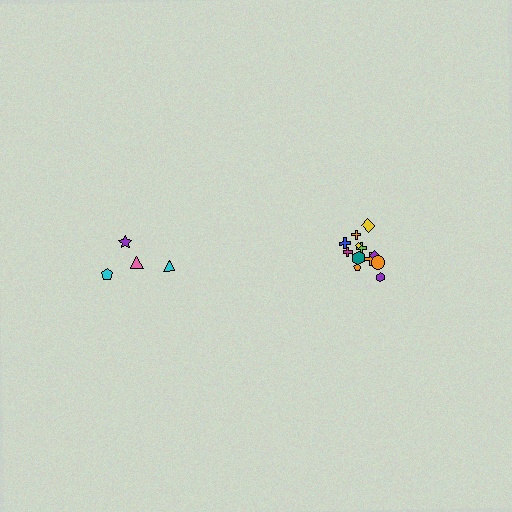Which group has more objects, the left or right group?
The right group.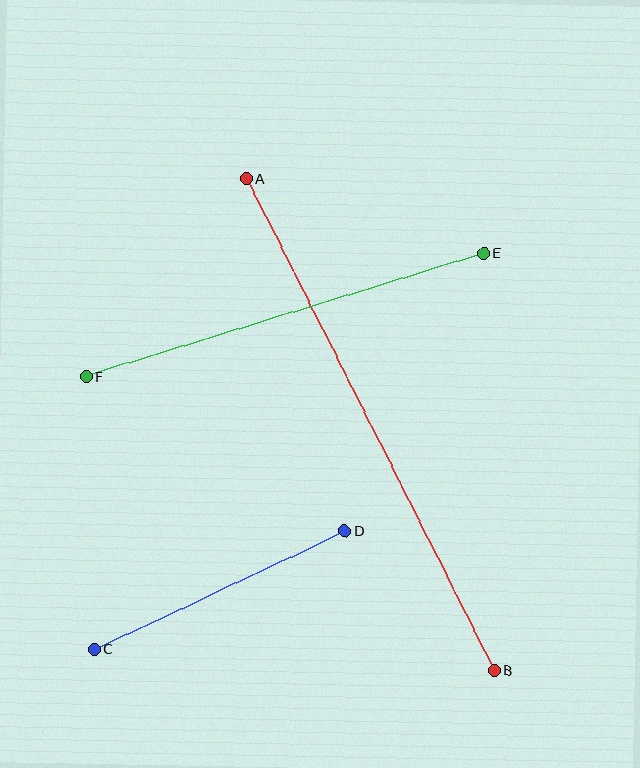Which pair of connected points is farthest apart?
Points A and B are farthest apart.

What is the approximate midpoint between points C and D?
The midpoint is at approximately (220, 590) pixels.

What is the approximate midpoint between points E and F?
The midpoint is at approximately (285, 315) pixels.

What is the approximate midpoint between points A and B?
The midpoint is at approximately (370, 425) pixels.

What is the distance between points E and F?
The distance is approximately 416 pixels.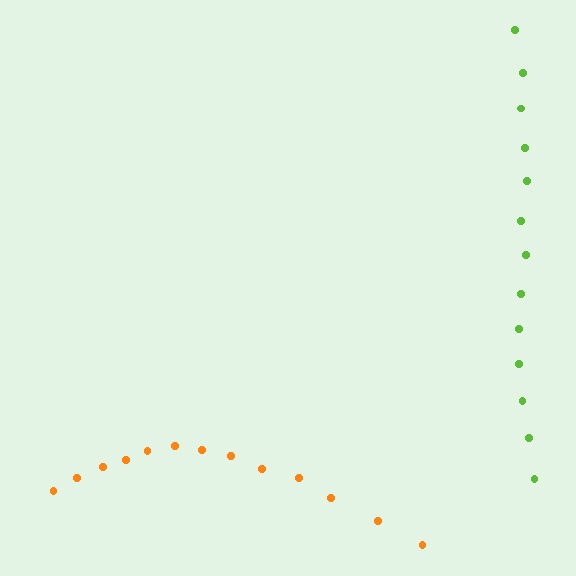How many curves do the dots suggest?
There are 2 distinct paths.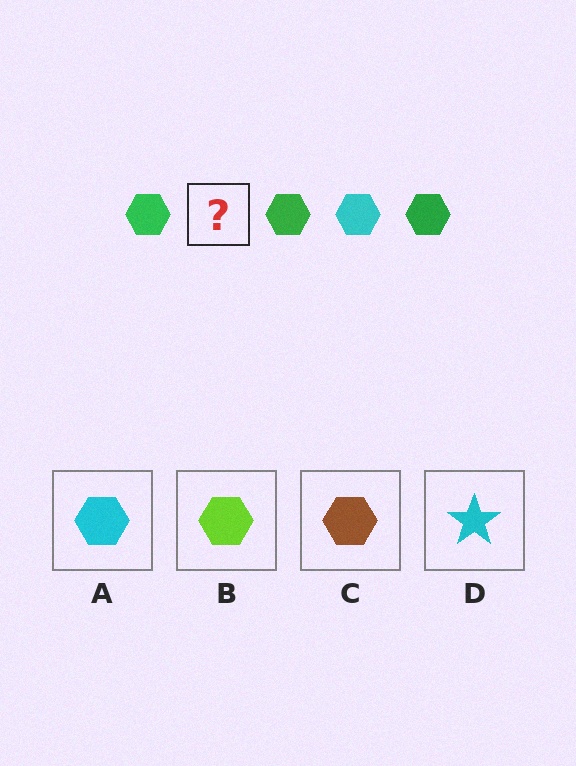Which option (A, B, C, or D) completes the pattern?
A.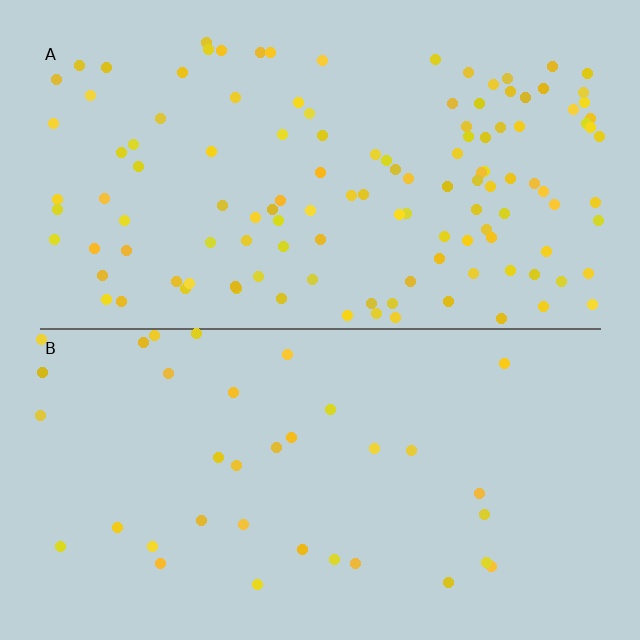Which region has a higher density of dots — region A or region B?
A (the top).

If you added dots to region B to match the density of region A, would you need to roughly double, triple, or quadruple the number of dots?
Approximately triple.